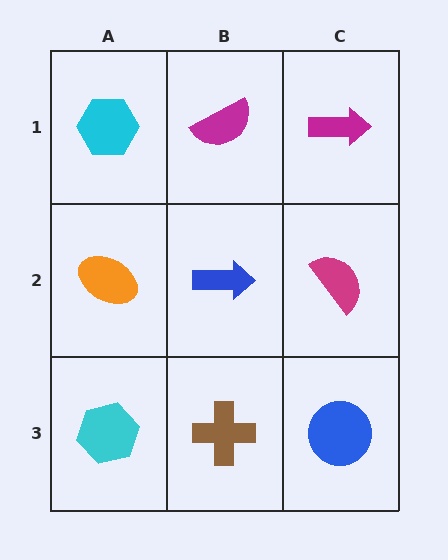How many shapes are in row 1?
3 shapes.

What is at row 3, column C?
A blue circle.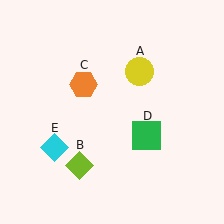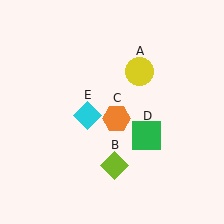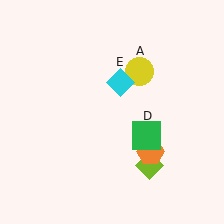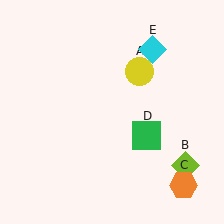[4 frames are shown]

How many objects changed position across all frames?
3 objects changed position: lime diamond (object B), orange hexagon (object C), cyan diamond (object E).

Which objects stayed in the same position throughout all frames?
Yellow circle (object A) and green square (object D) remained stationary.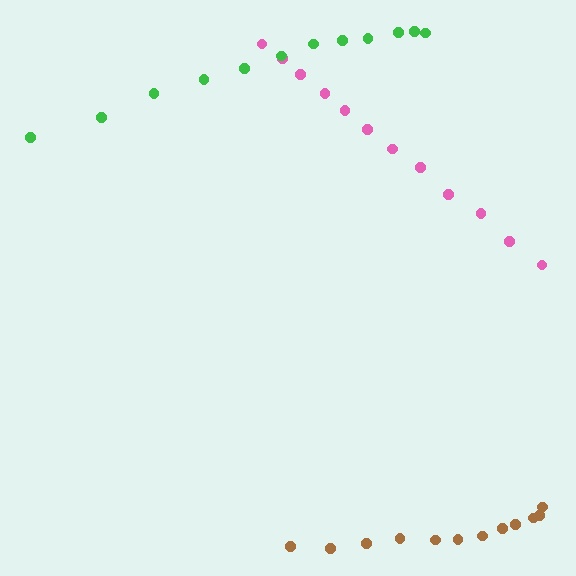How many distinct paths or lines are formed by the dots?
There are 3 distinct paths.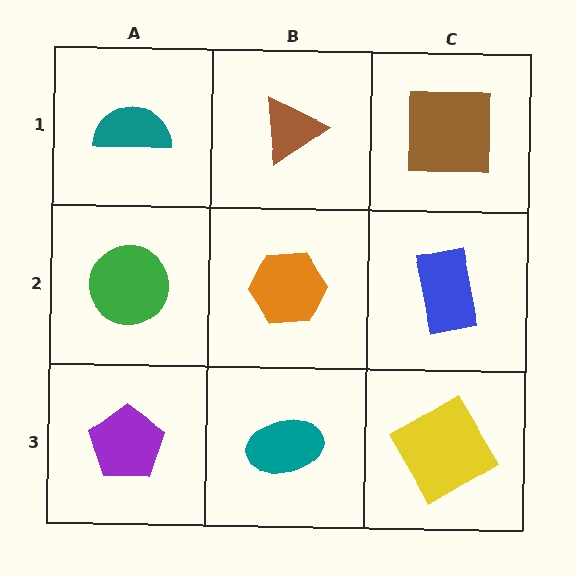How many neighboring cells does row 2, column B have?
4.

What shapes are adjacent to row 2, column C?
A brown square (row 1, column C), a yellow diamond (row 3, column C), an orange hexagon (row 2, column B).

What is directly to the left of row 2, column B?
A green circle.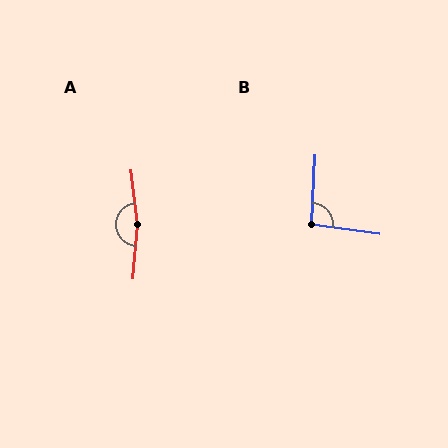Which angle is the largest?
A, at approximately 168 degrees.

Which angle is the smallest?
B, at approximately 95 degrees.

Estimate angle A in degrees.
Approximately 168 degrees.